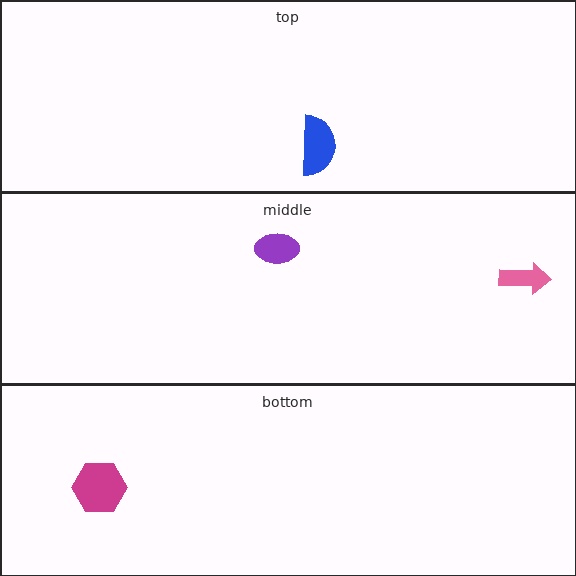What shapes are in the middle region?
The pink arrow, the purple ellipse.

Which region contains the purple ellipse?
The middle region.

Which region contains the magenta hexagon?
The bottom region.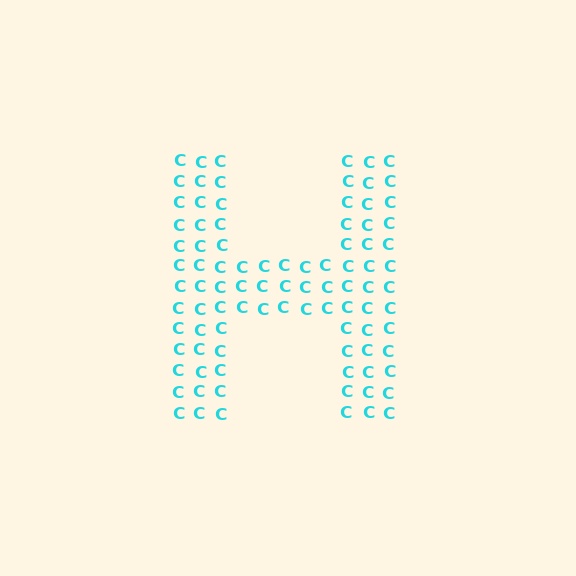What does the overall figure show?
The overall figure shows the letter H.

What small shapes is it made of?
It is made of small letter C's.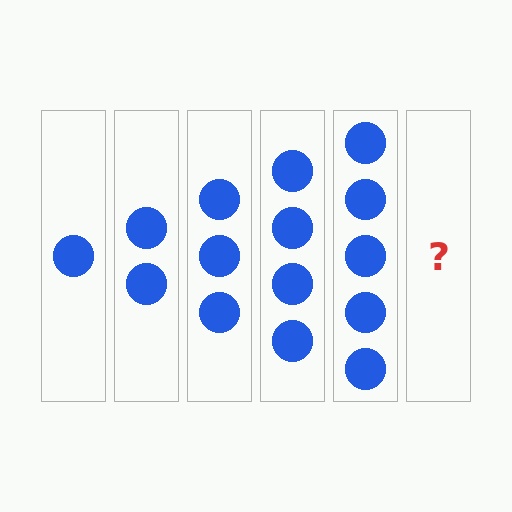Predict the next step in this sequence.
The next step is 6 circles.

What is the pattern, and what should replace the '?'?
The pattern is that each step adds one more circle. The '?' should be 6 circles.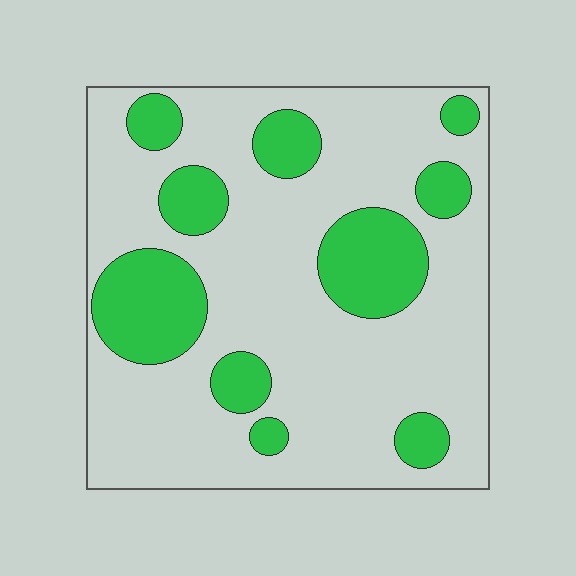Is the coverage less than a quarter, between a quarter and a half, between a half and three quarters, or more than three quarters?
Between a quarter and a half.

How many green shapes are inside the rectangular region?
10.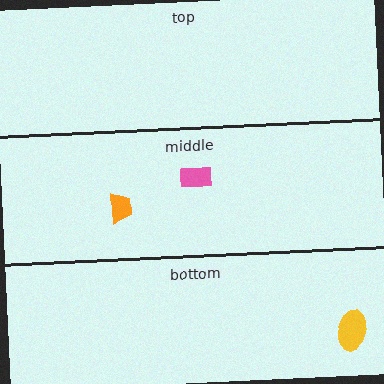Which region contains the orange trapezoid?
The middle region.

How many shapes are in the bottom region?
1.